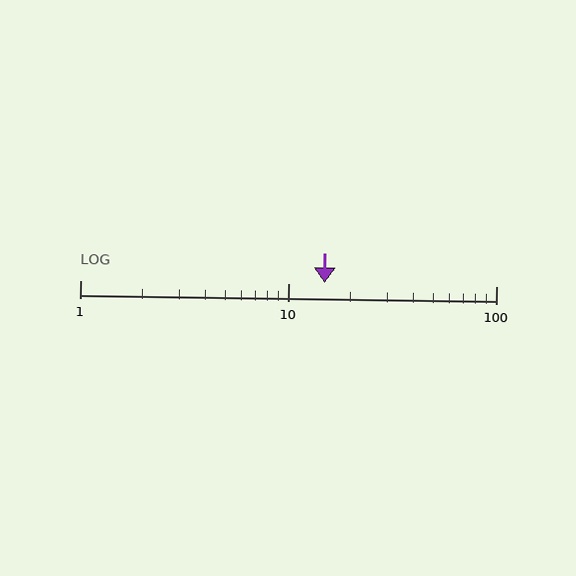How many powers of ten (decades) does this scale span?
The scale spans 2 decades, from 1 to 100.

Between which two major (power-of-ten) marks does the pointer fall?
The pointer is between 10 and 100.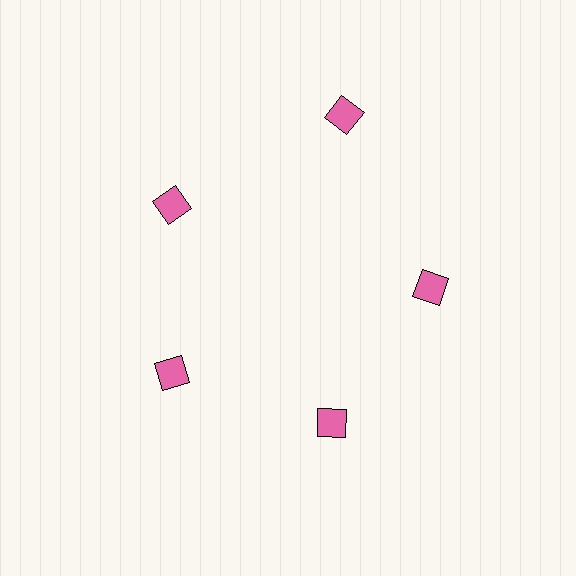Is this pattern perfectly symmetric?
No. The 5 pink squares are arranged in a ring, but one element near the 1 o'clock position is pushed outward from the center, breaking the 5-fold rotational symmetry.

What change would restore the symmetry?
The symmetry would be restored by moving it inward, back onto the ring so that all 5 squares sit at equal angles and equal distance from the center.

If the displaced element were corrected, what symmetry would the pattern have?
It would have 5-fold rotational symmetry — the pattern would map onto itself every 72 degrees.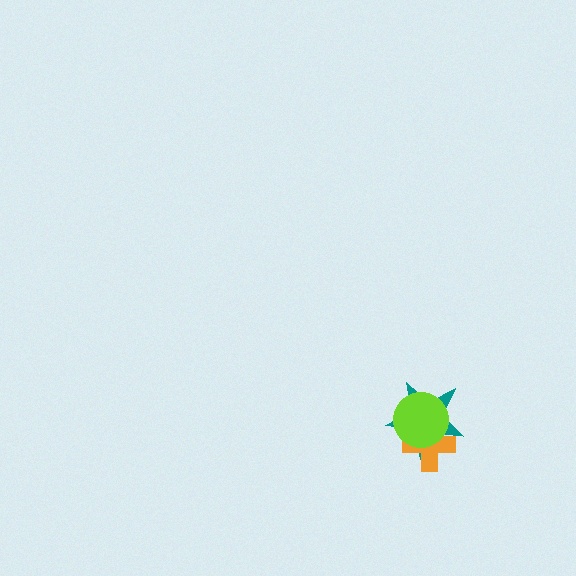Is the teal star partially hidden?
Yes, it is partially covered by another shape.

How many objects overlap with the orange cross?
2 objects overlap with the orange cross.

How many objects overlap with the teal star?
2 objects overlap with the teal star.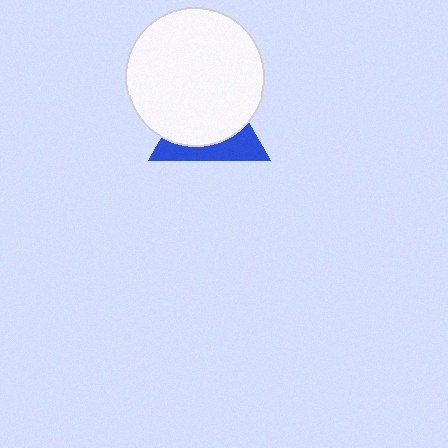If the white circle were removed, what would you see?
You would see the complete blue triangle.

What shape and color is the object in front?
The object in front is a white circle.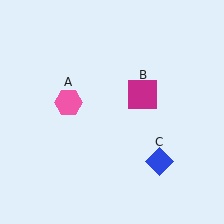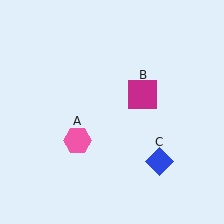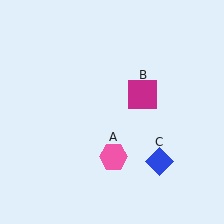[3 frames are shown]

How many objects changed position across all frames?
1 object changed position: pink hexagon (object A).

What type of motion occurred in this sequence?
The pink hexagon (object A) rotated counterclockwise around the center of the scene.